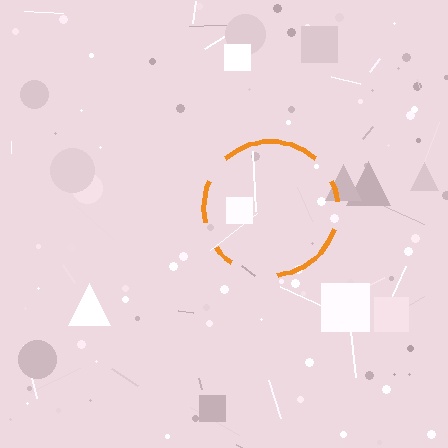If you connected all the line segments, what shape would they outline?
They would outline a circle.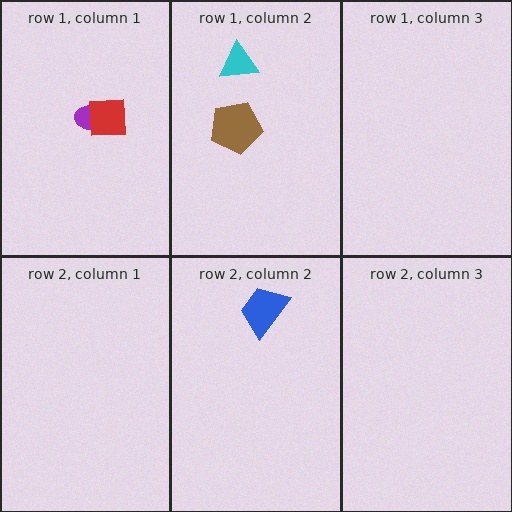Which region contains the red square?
The row 1, column 1 region.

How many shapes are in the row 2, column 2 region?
1.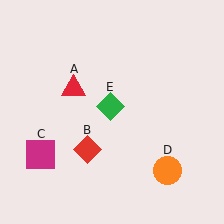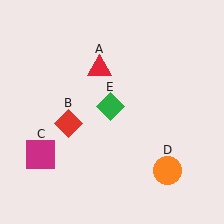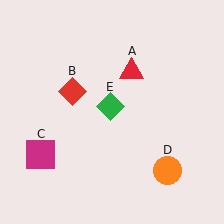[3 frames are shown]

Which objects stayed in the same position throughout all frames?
Magenta square (object C) and orange circle (object D) and green diamond (object E) remained stationary.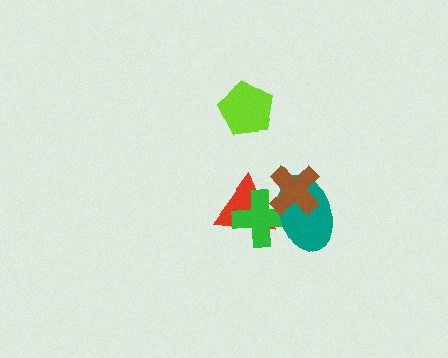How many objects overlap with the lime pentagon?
0 objects overlap with the lime pentagon.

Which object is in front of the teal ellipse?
The brown cross is in front of the teal ellipse.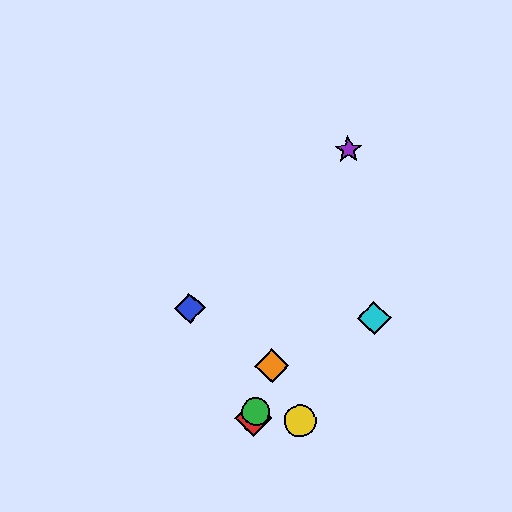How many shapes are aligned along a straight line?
4 shapes (the red diamond, the green circle, the purple star, the orange diamond) are aligned along a straight line.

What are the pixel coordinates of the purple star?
The purple star is at (349, 150).